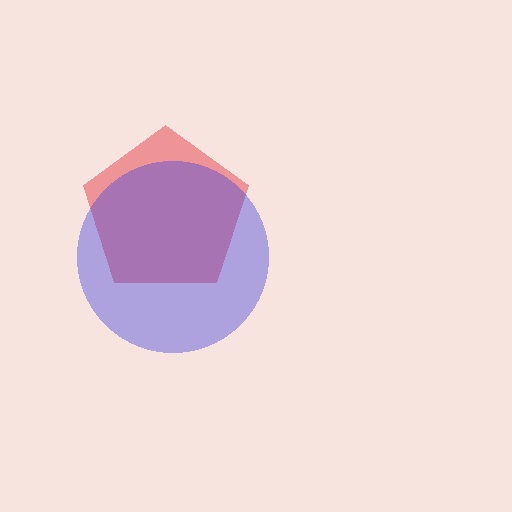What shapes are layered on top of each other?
The layered shapes are: a red pentagon, a blue circle.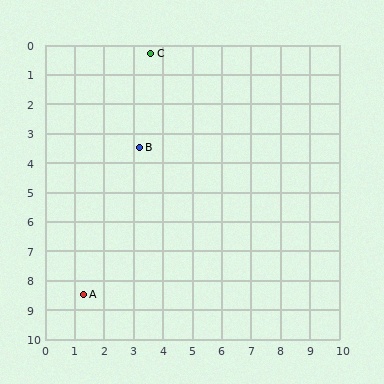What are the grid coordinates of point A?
Point A is at approximately (1.3, 8.5).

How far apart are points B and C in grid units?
Points B and C are about 3.2 grid units apart.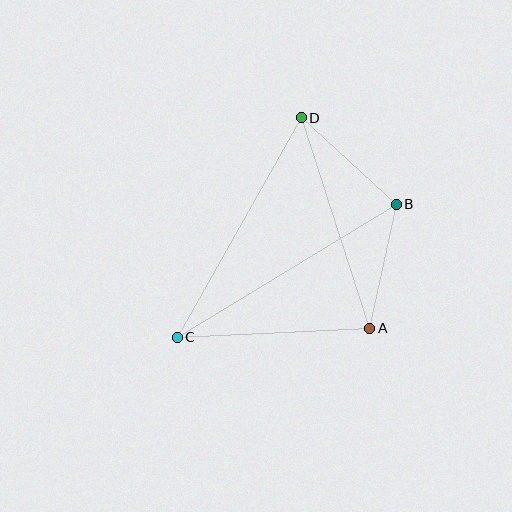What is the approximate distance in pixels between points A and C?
The distance between A and C is approximately 193 pixels.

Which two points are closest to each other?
Points A and B are closest to each other.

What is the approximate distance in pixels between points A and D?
The distance between A and D is approximately 221 pixels.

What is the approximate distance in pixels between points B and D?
The distance between B and D is approximately 128 pixels.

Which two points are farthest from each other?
Points B and C are farthest from each other.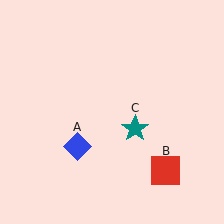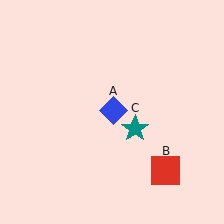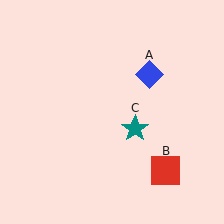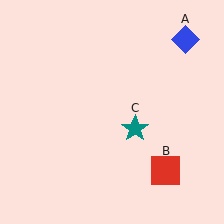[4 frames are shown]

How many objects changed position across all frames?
1 object changed position: blue diamond (object A).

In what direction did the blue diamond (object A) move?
The blue diamond (object A) moved up and to the right.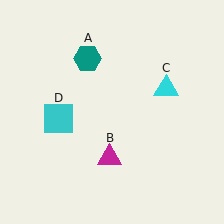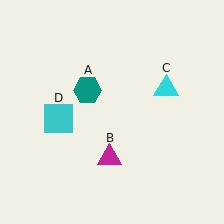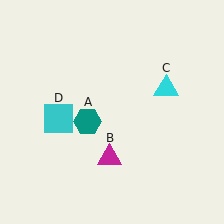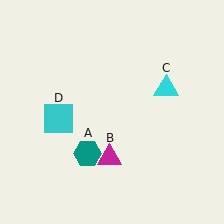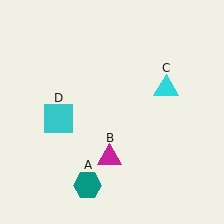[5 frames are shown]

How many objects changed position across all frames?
1 object changed position: teal hexagon (object A).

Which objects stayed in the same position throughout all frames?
Magenta triangle (object B) and cyan triangle (object C) and cyan square (object D) remained stationary.